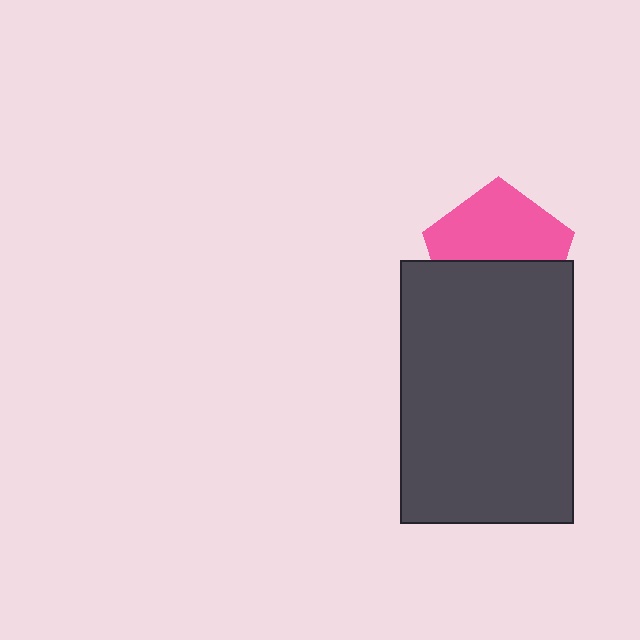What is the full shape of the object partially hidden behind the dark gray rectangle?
The partially hidden object is a pink pentagon.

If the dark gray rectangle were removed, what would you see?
You would see the complete pink pentagon.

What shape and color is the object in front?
The object in front is a dark gray rectangle.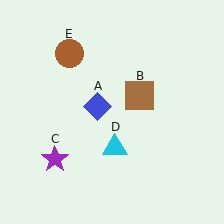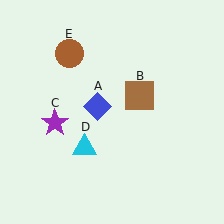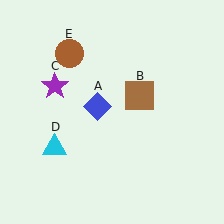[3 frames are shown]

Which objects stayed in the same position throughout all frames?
Blue diamond (object A) and brown square (object B) and brown circle (object E) remained stationary.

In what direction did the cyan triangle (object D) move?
The cyan triangle (object D) moved left.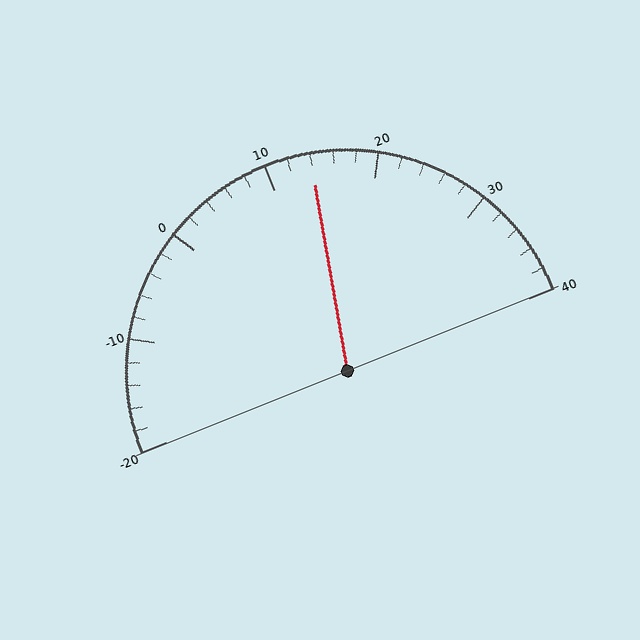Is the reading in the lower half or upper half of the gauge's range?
The reading is in the upper half of the range (-20 to 40).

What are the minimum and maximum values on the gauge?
The gauge ranges from -20 to 40.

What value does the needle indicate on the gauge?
The needle indicates approximately 14.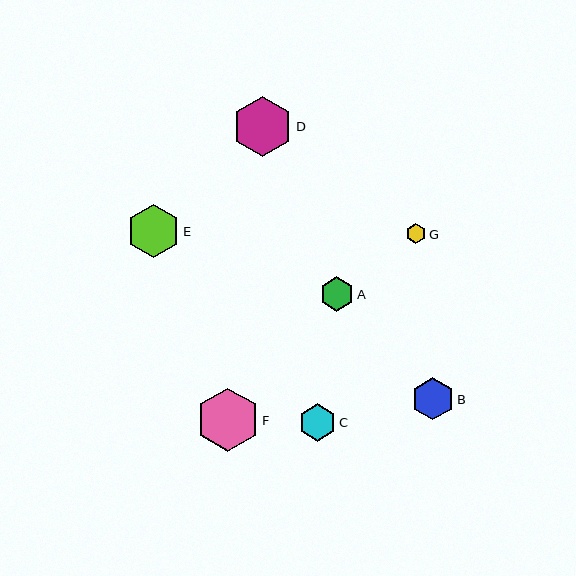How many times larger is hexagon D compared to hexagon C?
Hexagon D is approximately 1.6 times the size of hexagon C.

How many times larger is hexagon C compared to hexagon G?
Hexagon C is approximately 1.8 times the size of hexagon G.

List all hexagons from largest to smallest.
From largest to smallest: F, D, E, B, C, A, G.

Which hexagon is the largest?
Hexagon F is the largest with a size of approximately 63 pixels.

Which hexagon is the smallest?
Hexagon G is the smallest with a size of approximately 20 pixels.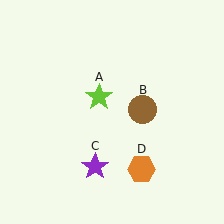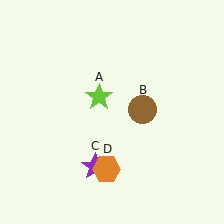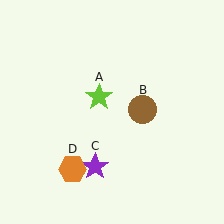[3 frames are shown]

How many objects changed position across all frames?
1 object changed position: orange hexagon (object D).